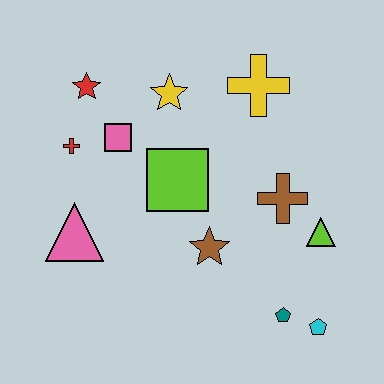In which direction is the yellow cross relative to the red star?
The yellow cross is to the right of the red star.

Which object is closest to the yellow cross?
The yellow star is closest to the yellow cross.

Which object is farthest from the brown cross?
The red star is farthest from the brown cross.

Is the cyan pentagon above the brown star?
No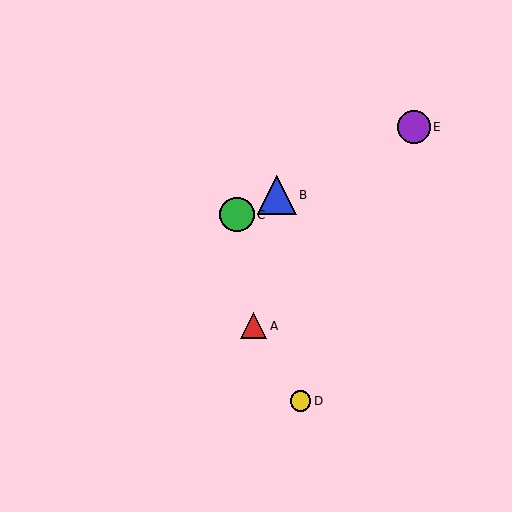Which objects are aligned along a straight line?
Objects B, C, E are aligned along a straight line.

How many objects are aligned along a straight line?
3 objects (B, C, E) are aligned along a straight line.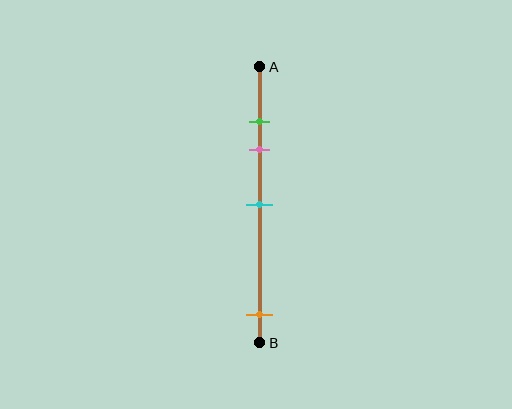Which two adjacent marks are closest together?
The green and pink marks are the closest adjacent pair.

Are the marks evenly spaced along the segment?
No, the marks are not evenly spaced.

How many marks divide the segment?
There are 4 marks dividing the segment.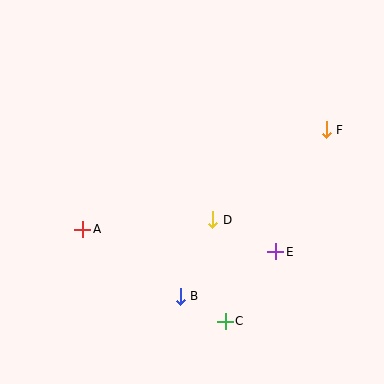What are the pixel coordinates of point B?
Point B is at (180, 296).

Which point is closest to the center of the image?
Point D at (213, 220) is closest to the center.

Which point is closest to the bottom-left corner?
Point A is closest to the bottom-left corner.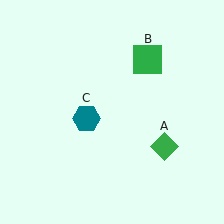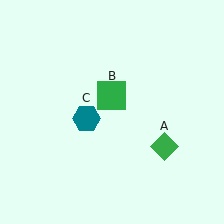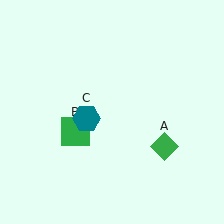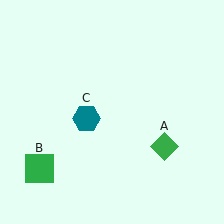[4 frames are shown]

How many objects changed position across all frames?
1 object changed position: green square (object B).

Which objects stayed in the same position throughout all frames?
Green diamond (object A) and teal hexagon (object C) remained stationary.